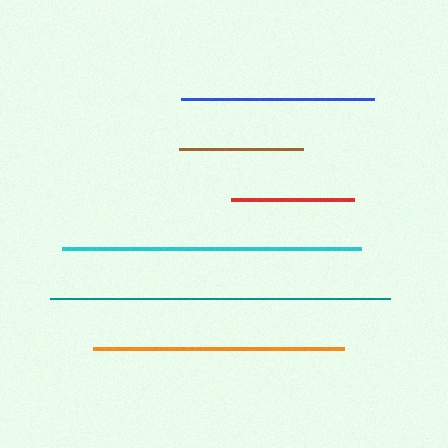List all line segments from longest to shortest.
From longest to shortest: teal, cyan, orange, blue, brown, red.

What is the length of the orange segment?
The orange segment is approximately 251 pixels long.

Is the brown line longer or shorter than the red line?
The brown line is longer than the red line.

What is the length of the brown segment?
The brown segment is approximately 125 pixels long.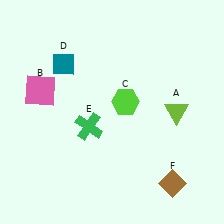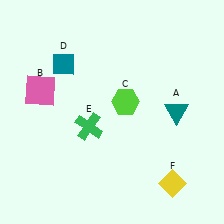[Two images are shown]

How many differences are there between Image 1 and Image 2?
There are 2 differences between the two images.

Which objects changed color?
A changed from lime to teal. F changed from brown to yellow.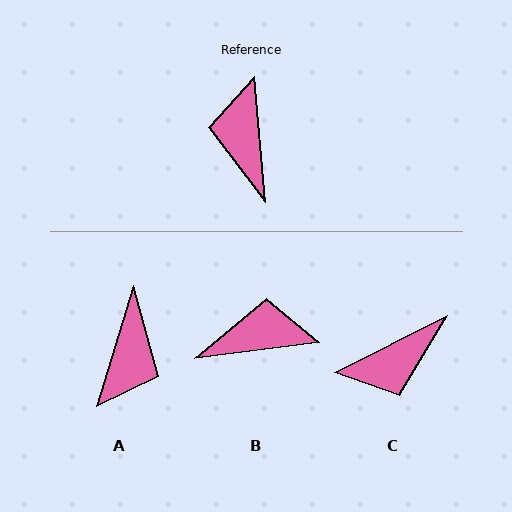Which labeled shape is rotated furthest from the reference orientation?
A, about 158 degrees away.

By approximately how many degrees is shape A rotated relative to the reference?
Approximately 158 degrees counter-clockwise.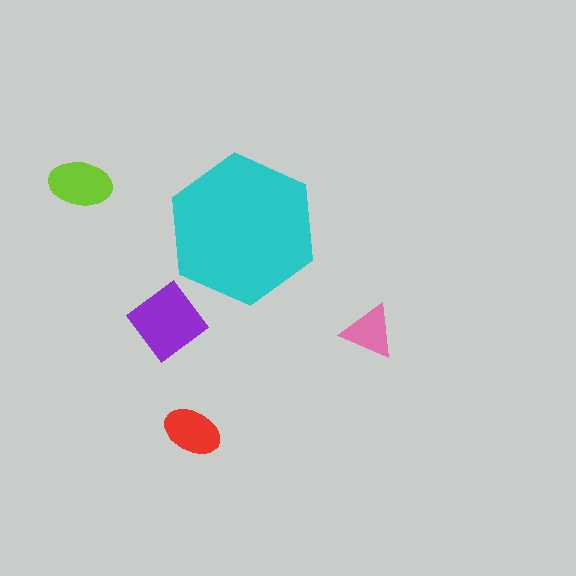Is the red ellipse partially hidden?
No, the red ellipse is fully visible.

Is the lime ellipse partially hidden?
No, the lime ellipse is fully visible.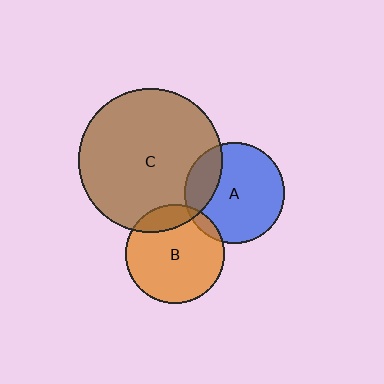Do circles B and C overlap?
Yes.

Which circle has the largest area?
Circle C (brown).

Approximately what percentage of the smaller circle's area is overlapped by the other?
Approximately 15%.